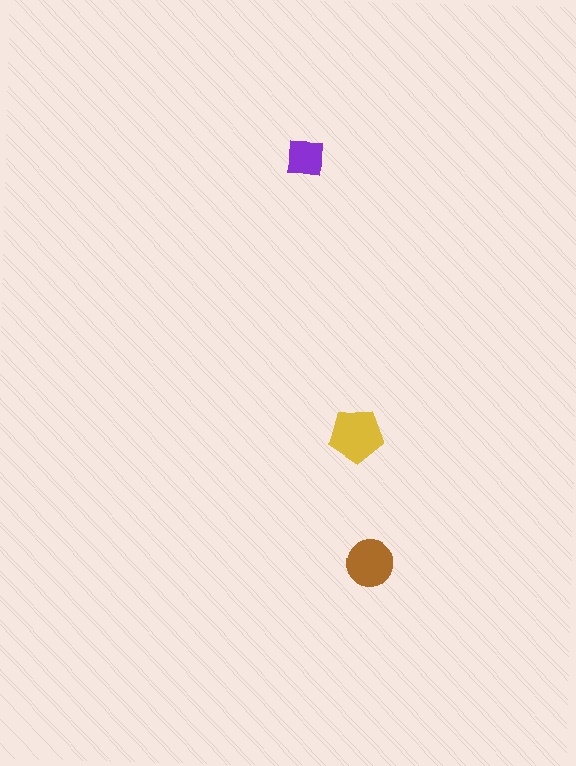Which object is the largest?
The yellow pentagon.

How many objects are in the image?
There are 3 objects in the image.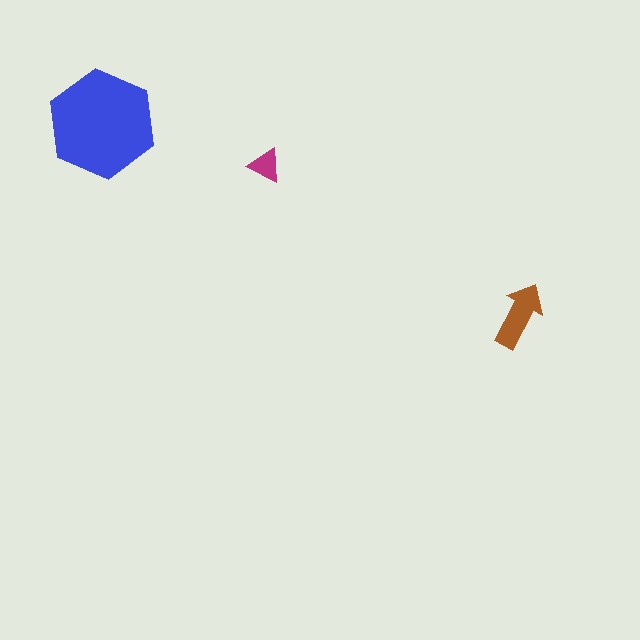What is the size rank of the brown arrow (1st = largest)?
2nd.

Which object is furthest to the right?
The brown arrow is rightmost.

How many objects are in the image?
There are 3 objects in the image.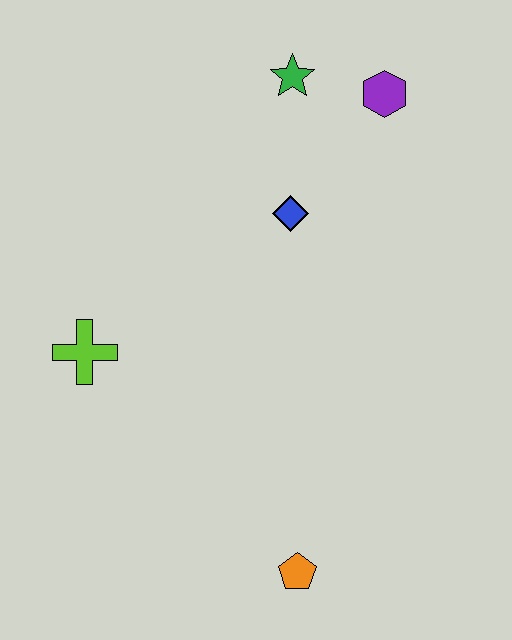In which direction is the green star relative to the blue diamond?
The green star is above the blue diamond.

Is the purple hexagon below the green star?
Yes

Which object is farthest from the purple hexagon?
The orange pentagon is farthest from the purple hexagon.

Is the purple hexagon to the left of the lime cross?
No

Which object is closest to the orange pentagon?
The lime cross is closest to the orange pentagon.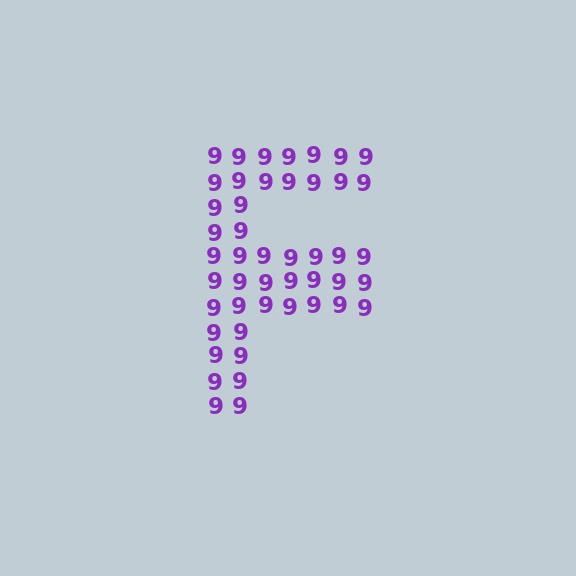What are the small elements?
The small elements are digit 9's.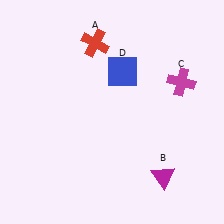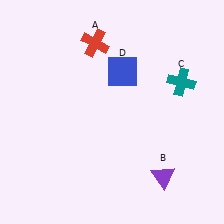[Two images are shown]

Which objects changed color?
B changed from magenta to purple. C changed from magenta to teal.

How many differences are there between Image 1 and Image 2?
There are 2 differences between the two images.